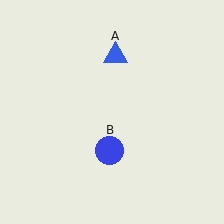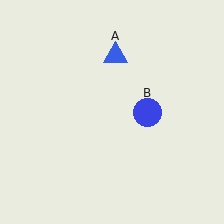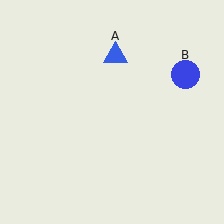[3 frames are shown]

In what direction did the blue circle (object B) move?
The blue circle (object B) moved up and to the right.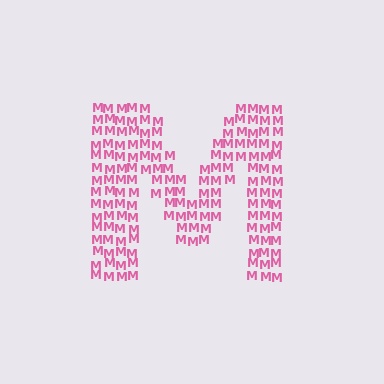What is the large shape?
The large shape is the letter M.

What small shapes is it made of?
It is made of small letter M's.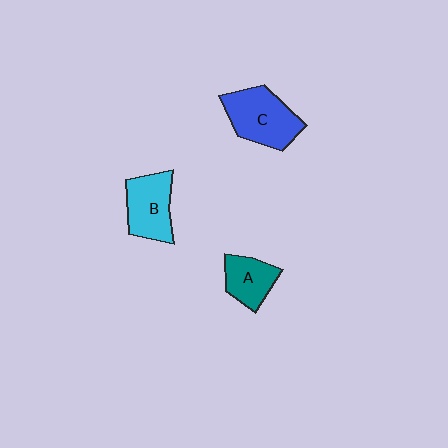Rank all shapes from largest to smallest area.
From largest to smallest: C (blue), B (cyan), A (teal).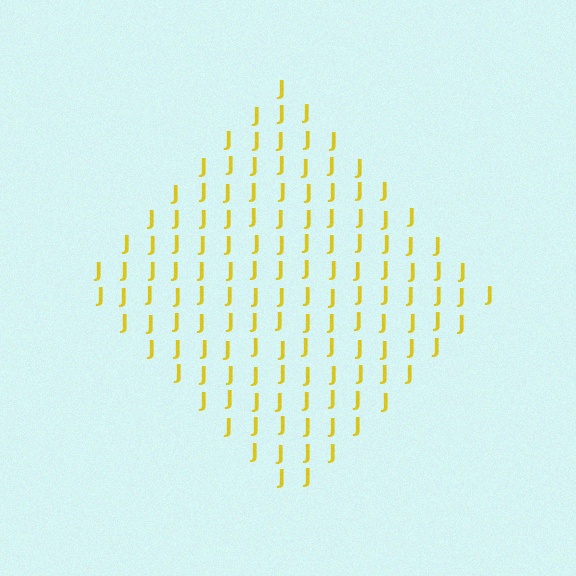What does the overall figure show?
The overall figure shows a diamond.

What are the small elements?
The small elements are letter J's.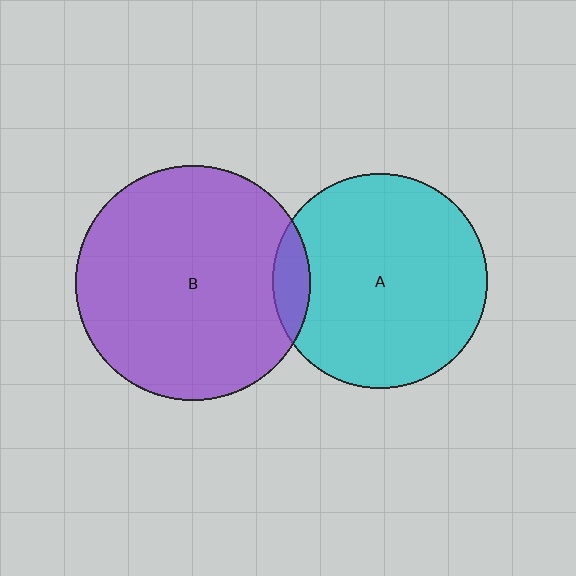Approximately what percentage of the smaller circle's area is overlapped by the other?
Approximately 10%.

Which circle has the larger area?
Circle B (purple).